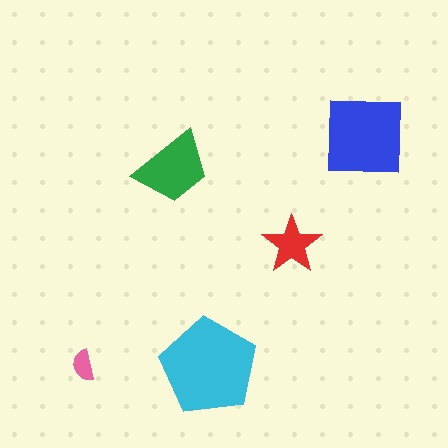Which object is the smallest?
The pink semicircle.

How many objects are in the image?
There are 5 objects in the image.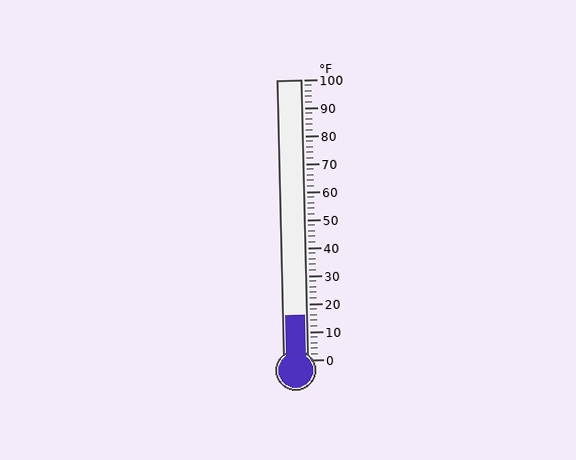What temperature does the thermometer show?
The thermometer shows approximately 16°F.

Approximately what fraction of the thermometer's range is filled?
The thermometer is filled to approximately 15% of its range.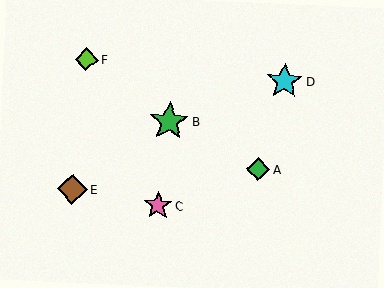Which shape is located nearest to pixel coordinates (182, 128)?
The green star (labeled B) at (169, 121) is nearest to that location.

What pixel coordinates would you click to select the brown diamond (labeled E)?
Click at (72, 189) to select the brown diamond E.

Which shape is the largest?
The green star (labeled B) is the largest.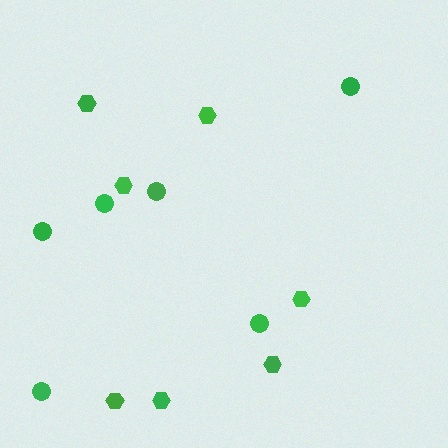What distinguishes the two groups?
There are 2 groups: one group of circles (6) and one group of hexagons (7).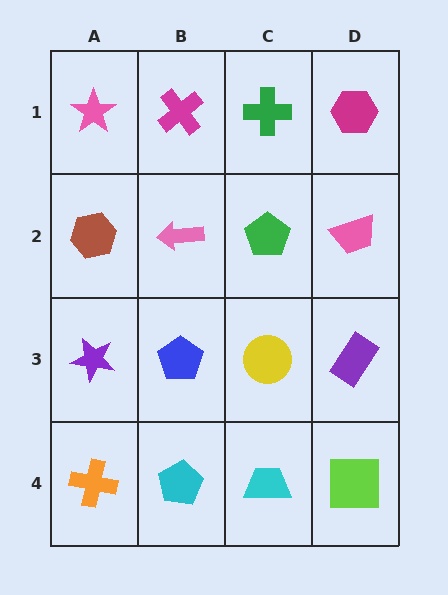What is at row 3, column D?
A purple rectangle.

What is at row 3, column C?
A yellow circle.